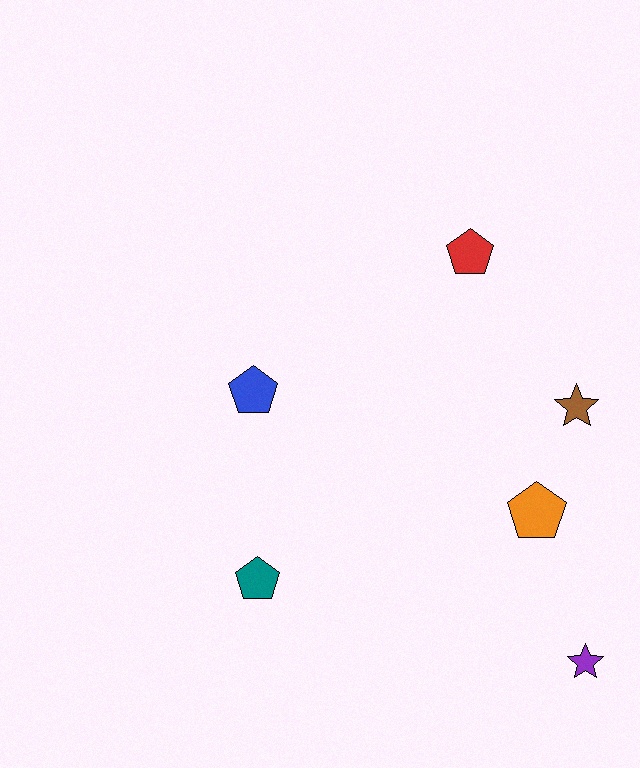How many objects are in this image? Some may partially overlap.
There are 6 objects.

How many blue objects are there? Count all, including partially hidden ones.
There is 1 blue object.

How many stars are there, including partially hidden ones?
There are 2 stars.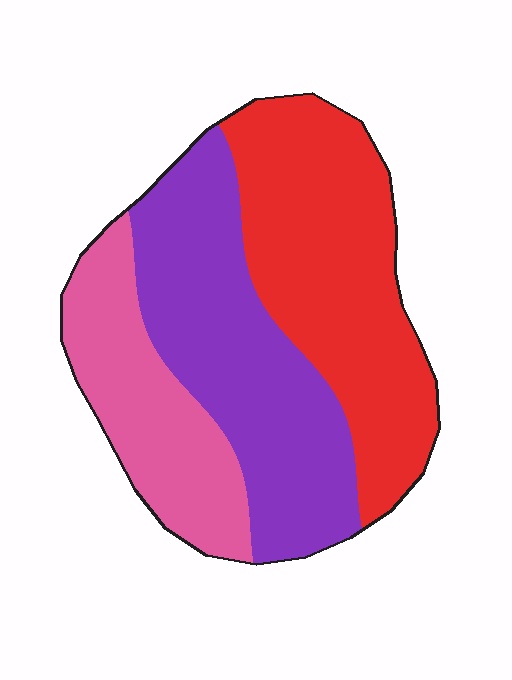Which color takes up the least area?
Pink, at roughly 25%.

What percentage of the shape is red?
Red covers about 40% of the shape.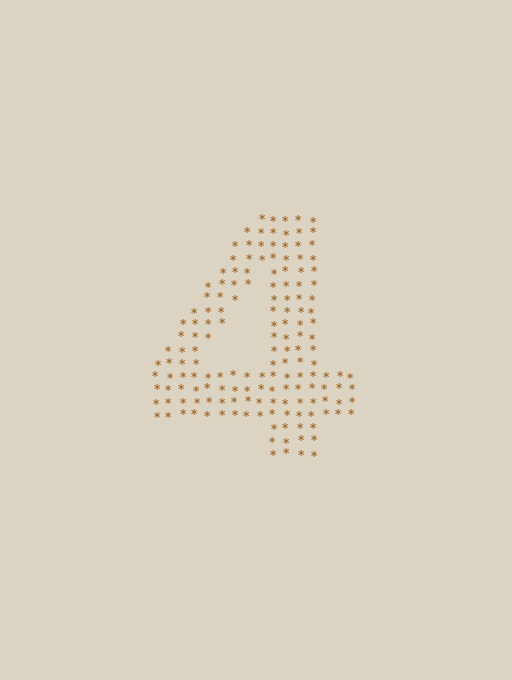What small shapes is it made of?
It is made of small asterisks.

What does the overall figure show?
The overall figure shows the digit 4.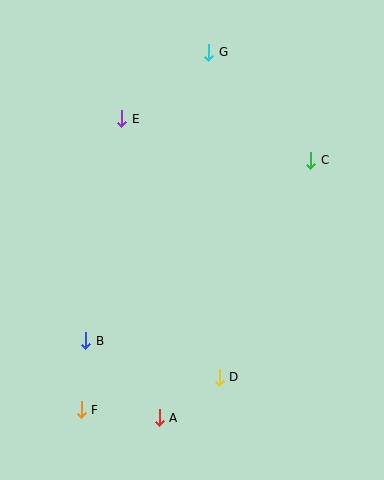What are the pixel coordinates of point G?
Point G is at (209, 52).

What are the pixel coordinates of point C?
Point C is at (311, 160).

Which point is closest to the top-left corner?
Point E is closest to the top-left corner.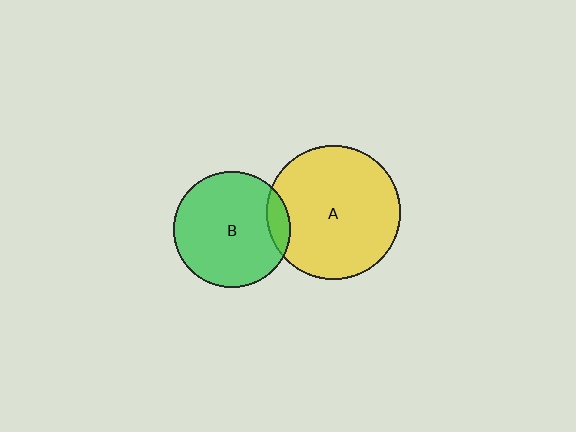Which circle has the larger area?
Circle A (yellow).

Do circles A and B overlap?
Yes.